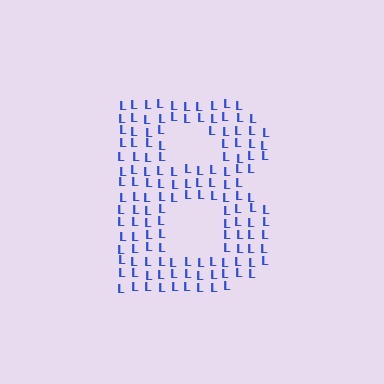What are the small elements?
The small elements are letter L's.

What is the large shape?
The large shape is the letter B.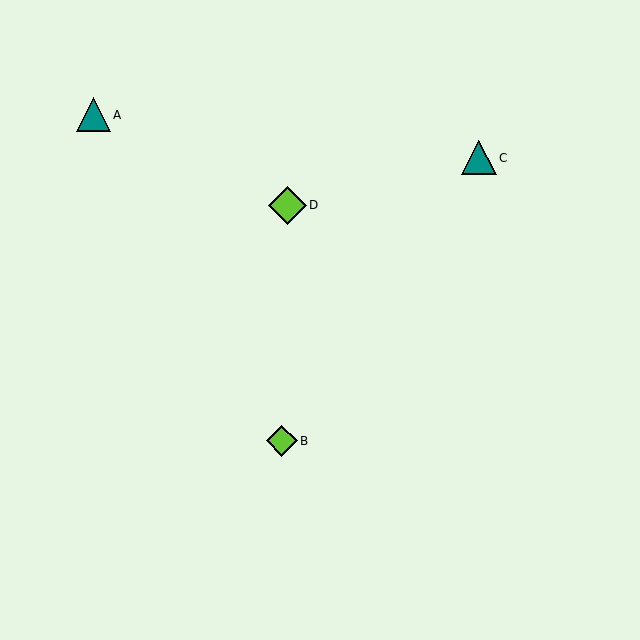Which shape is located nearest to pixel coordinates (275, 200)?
The lime diamond (labeled D) at (288, 205) is nearest to that location.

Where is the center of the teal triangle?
The center of the teal triangle is at (93, 115).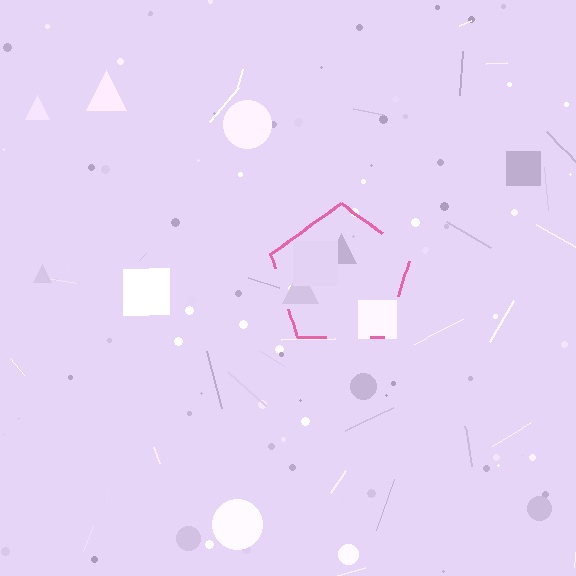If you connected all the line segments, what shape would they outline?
They would outline a pentagon.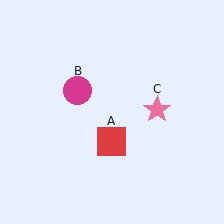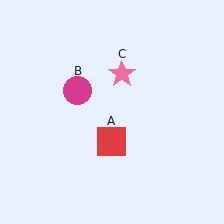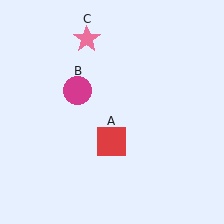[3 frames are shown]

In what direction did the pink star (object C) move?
The pink star (object C) moved up and to the left.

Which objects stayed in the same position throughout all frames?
Red square (object A) and magenta circle (object B) remained stationary.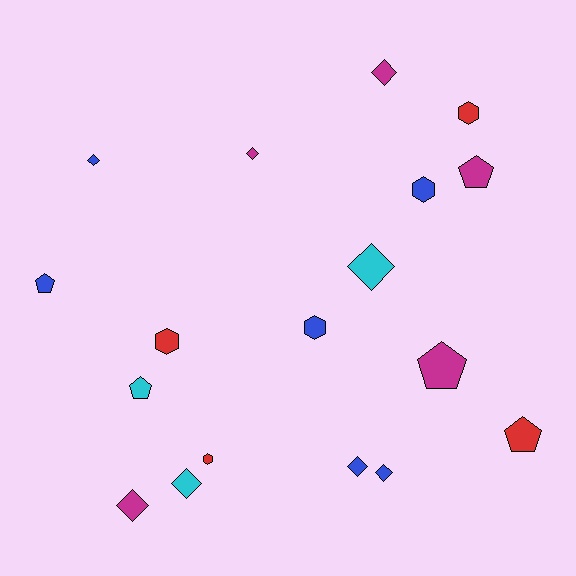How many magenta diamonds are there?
There are 3 magenta diamonds.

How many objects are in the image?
There are 18 objects.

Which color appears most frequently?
Blue, with 6 objects.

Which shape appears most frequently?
Diamond, with 8 objects.